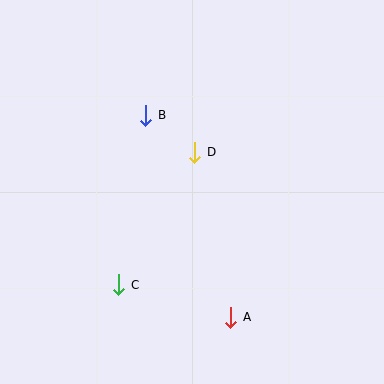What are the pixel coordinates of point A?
Point A is at (231, 317).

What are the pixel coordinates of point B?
Point B is at (146, 115).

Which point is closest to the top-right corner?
Point D is closest to the top-right corner.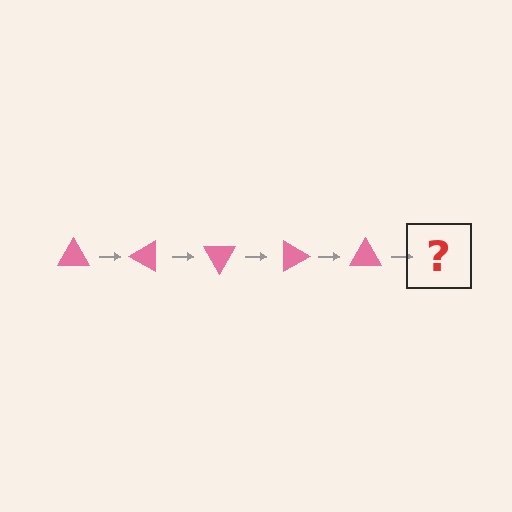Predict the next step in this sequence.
The next step is a pink triangle rotated 150 degrees.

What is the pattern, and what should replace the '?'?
The pattern is that the triangle rotates 30 degrees each step. The '?' should be a pink triangle rotated 150 degrees.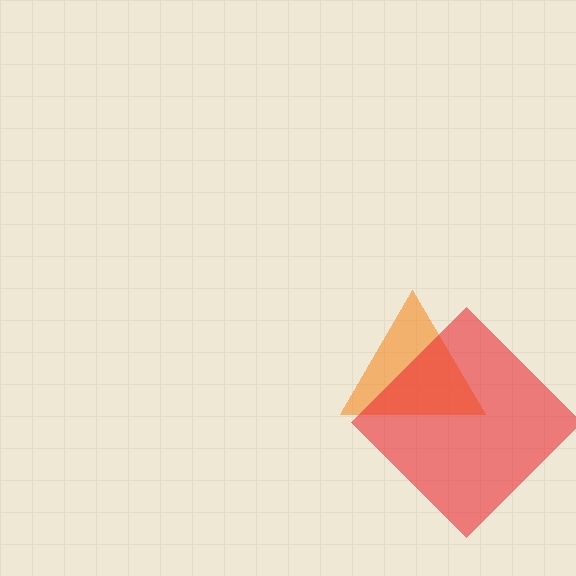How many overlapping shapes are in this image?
There are 2 overlapping shapes in the image.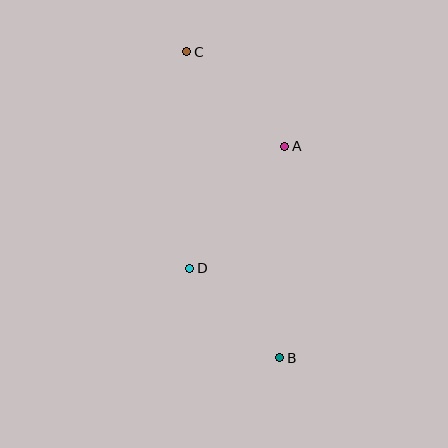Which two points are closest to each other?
Points B and D are closest to each other.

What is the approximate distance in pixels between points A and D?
The distance between A and D is approximately 155 pixels.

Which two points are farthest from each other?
Points B and C are farthest from each other.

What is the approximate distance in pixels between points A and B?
The distance between A and B is approximately 212 pixels.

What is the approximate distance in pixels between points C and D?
The distance between C and D is approximately 217 pixels.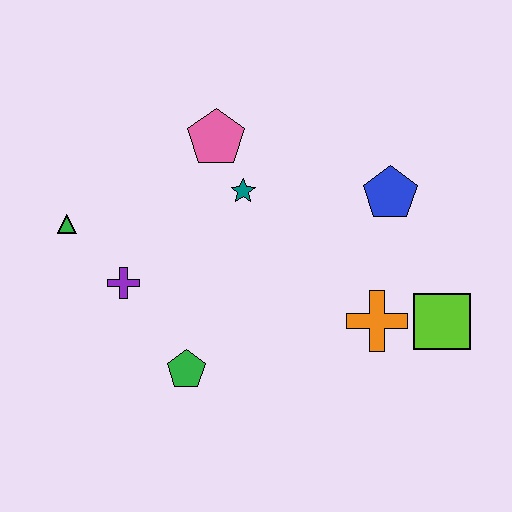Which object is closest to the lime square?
The orange cross is closest to the lime square.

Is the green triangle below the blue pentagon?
Yes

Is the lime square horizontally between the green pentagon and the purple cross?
No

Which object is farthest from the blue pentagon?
The green triangle is farthest from the blue pentagon.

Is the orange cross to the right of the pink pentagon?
Yes